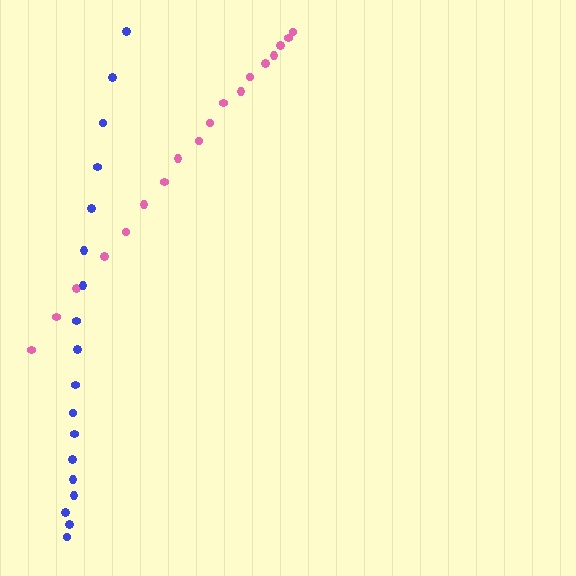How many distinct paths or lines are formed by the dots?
There are 2 distinct paths.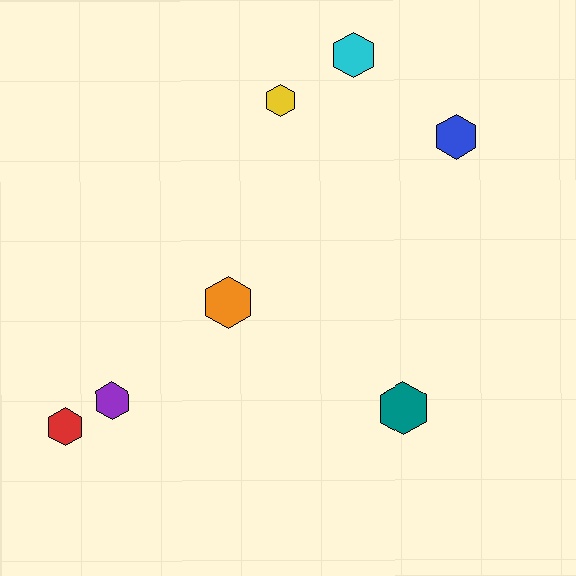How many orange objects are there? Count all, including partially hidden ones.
There is 1 orange object.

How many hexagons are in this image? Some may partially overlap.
There are 7 hexagons.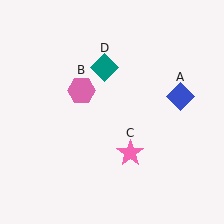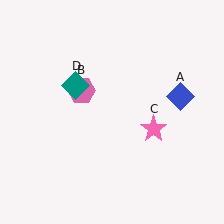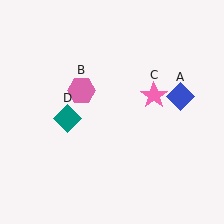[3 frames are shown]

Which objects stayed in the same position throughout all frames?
Blue diamond (object A) and pink hexagon (object B) remained stationary.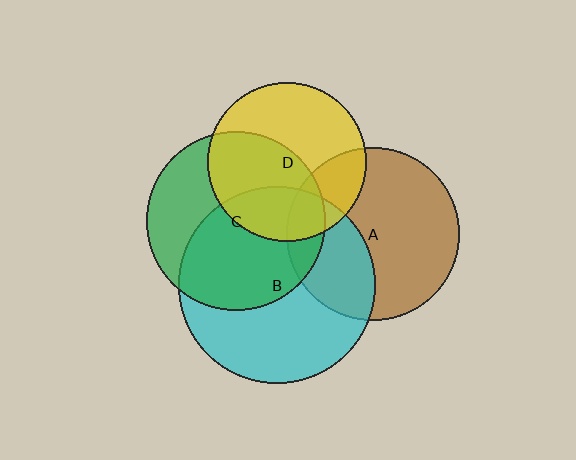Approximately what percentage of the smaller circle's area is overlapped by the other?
Approximately 15%.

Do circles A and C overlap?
Yes.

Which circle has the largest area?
Circle B (cyan).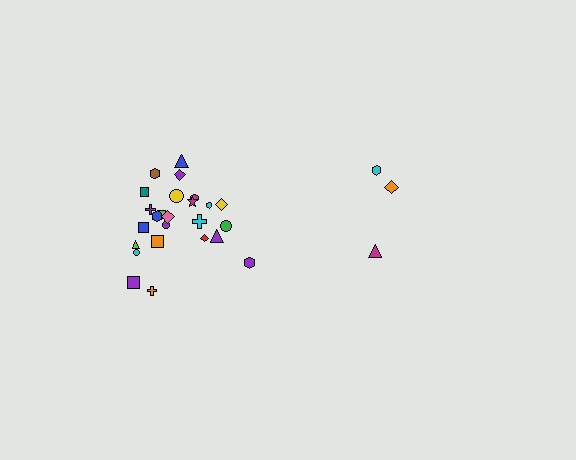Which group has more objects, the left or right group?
The left group.